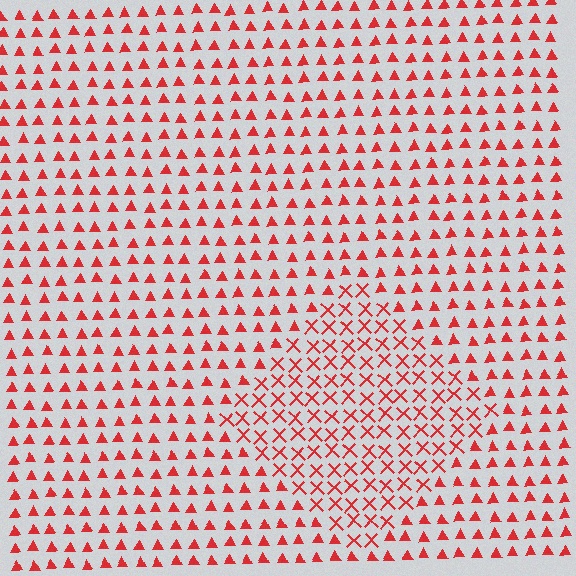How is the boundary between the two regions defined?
The boundary is defined by a change in element shape: X marks inside vs. triangles outside. All elements share the same color and spacing.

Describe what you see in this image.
The image is filled with small red elements arranged in a uniform grid. A diamond-shaped region contains X marks, while the surrounding area contains triangles. The boundary is defined purely by the change in element shape.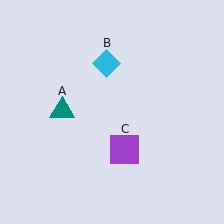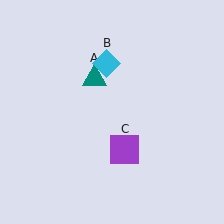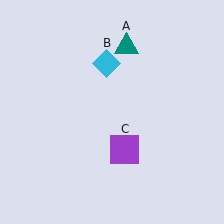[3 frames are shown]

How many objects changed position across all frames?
1 object changed position: teal triangle (object A).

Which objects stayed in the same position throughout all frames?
Cyan diamond (object B) and purple square (object C) remained stationary.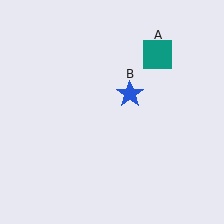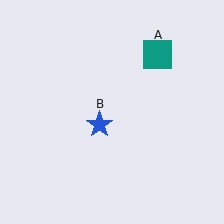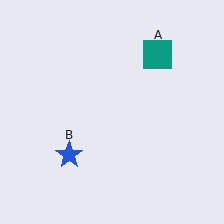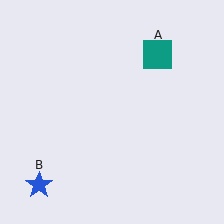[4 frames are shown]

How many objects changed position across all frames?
1 object changed position: blue star (object B).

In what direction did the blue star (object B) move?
The blue star (object B) moved down and to the left.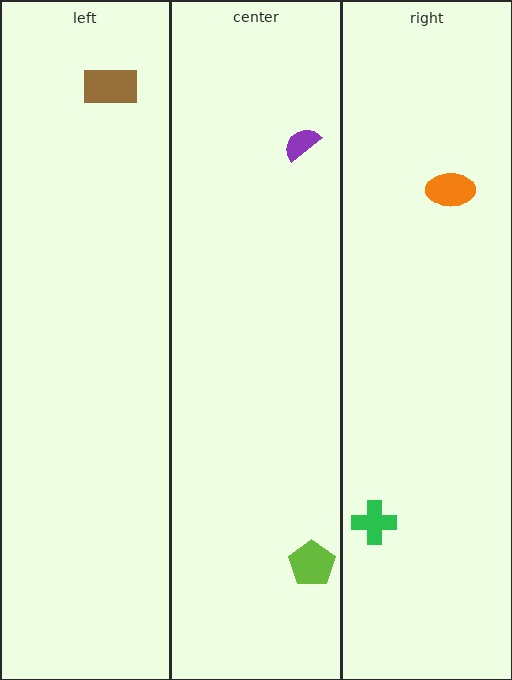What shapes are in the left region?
The brown rectangle.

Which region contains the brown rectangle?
The left region.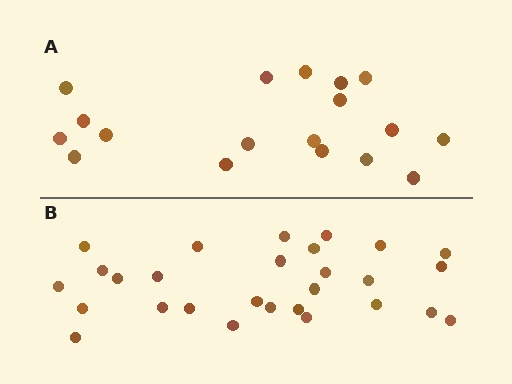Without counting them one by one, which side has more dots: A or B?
Region B (the bottom region) has more dots.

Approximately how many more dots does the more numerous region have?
Region B has roughly 10 or so more dots than region A.